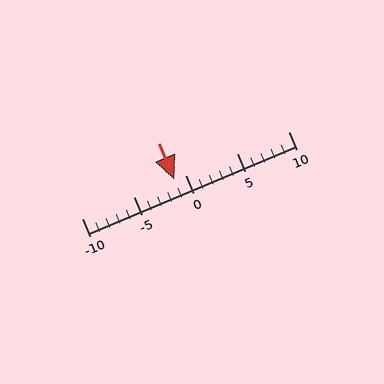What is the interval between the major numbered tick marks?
The major tick marks are spaced 5 units apart.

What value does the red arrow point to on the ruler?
The red arrow points to approximately -1.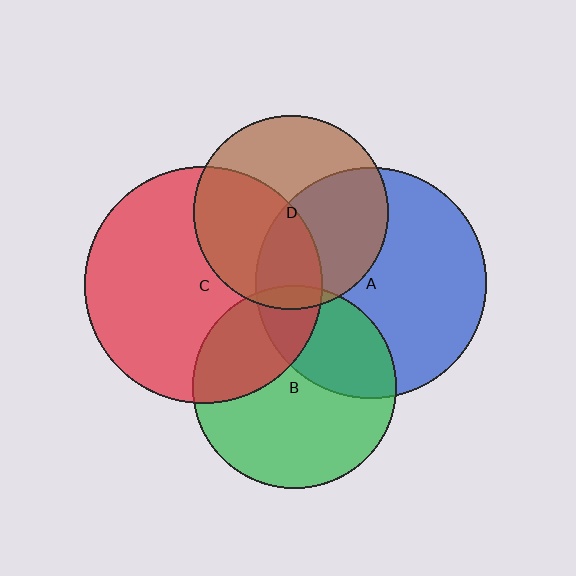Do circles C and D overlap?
Yes.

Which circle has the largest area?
Circle C (red).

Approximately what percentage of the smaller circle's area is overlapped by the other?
Approximately 45%.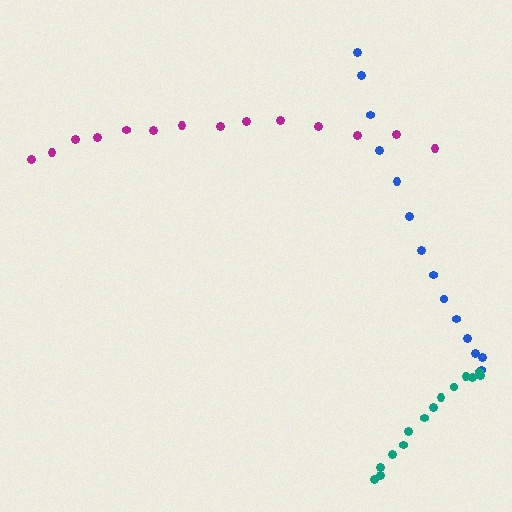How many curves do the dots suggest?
There are 3 distinct paths.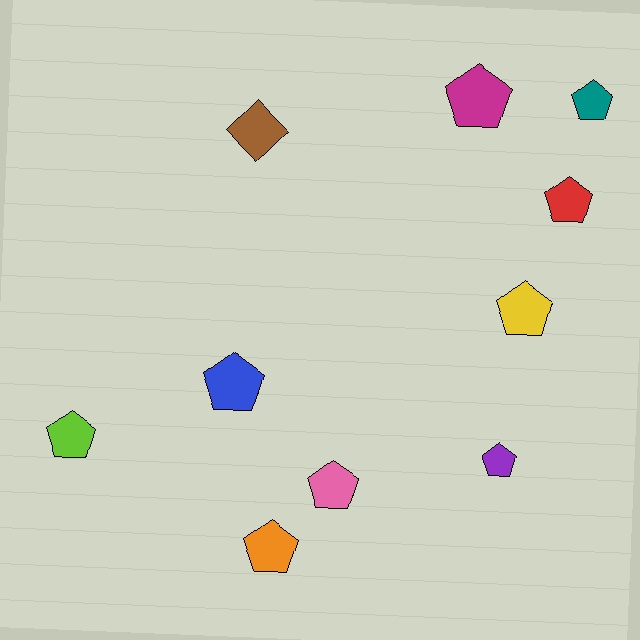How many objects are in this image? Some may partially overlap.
There are 10 objects.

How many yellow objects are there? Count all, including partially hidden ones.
There is 1 yellow object.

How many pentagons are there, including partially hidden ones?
There are 9 pentagons.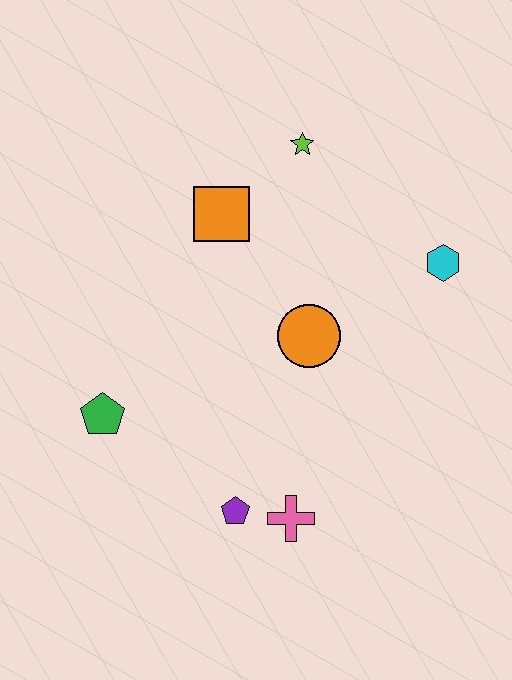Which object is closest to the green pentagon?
The purple pentagon is closest to the green pentagon.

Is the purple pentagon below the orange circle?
Yes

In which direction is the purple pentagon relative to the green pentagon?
The purple pentagon is to the right of the green pentagon.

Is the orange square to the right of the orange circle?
No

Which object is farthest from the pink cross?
The lime star is farthest from the pink cross.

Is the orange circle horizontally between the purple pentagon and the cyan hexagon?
Yes